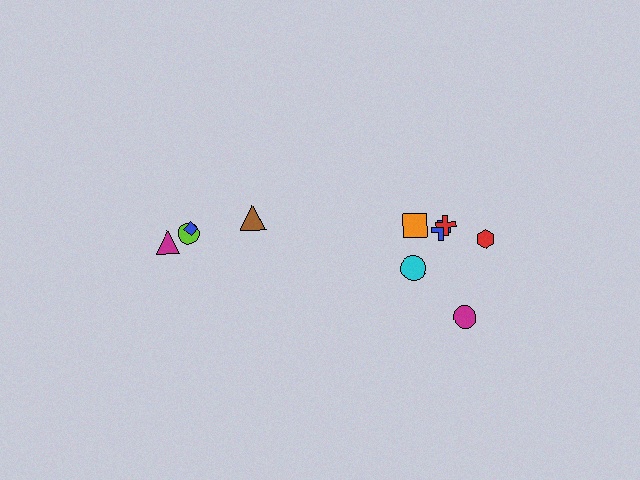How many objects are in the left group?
There are 4 objects.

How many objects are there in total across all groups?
There are 10 objects.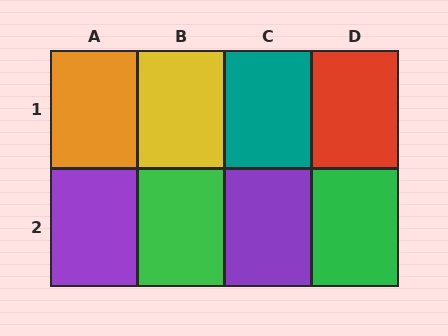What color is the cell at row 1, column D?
Red.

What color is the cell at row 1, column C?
Teal.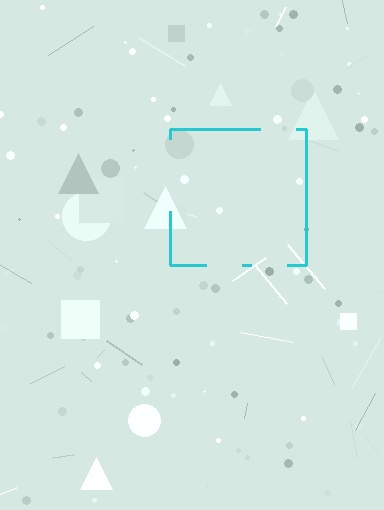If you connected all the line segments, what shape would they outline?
They would outline a square.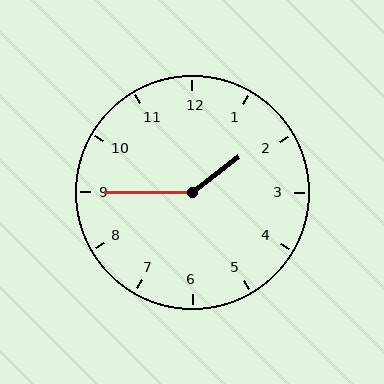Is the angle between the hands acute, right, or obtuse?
It is obtuse.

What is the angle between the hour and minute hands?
Approximately 142 degrees.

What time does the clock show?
1:45.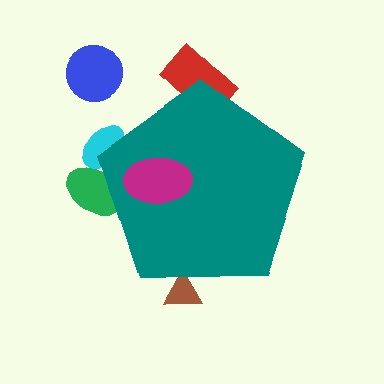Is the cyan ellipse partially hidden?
Yes, the cyan ellipse is partially hidden behind the teal pentagon.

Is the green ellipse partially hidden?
Yes, the green ellipse is partially hidden behind the teal pentagon.